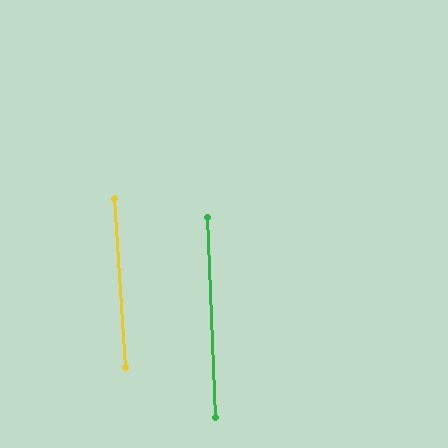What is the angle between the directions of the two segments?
Approximately 1 degree.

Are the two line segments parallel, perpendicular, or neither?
Parallel — their directions differ by only 1.4°.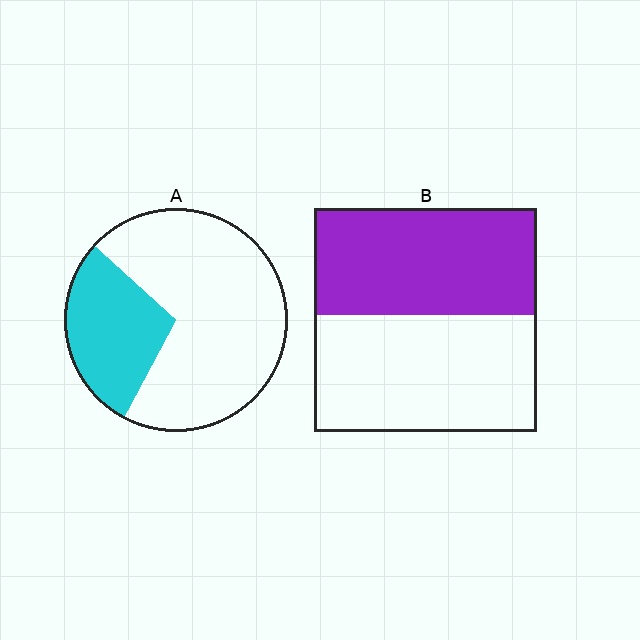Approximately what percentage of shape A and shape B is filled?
A is approximately 30% and B is approximately 50%.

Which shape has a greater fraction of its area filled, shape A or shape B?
Shape B.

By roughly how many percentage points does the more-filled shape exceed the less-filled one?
By roughly 20 percentage points (B over A).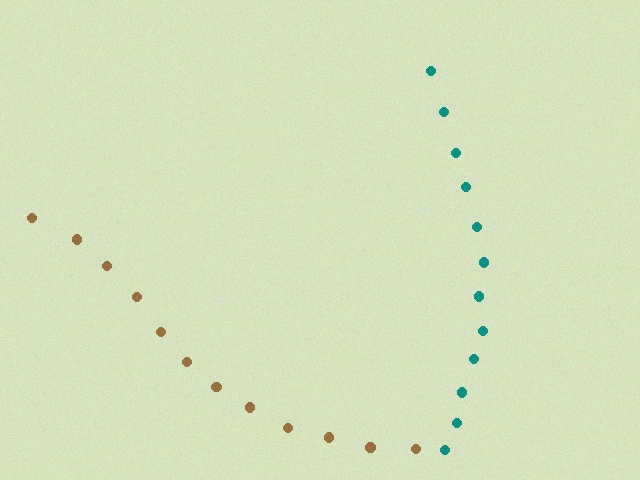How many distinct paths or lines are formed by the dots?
There are 2 distinct paths.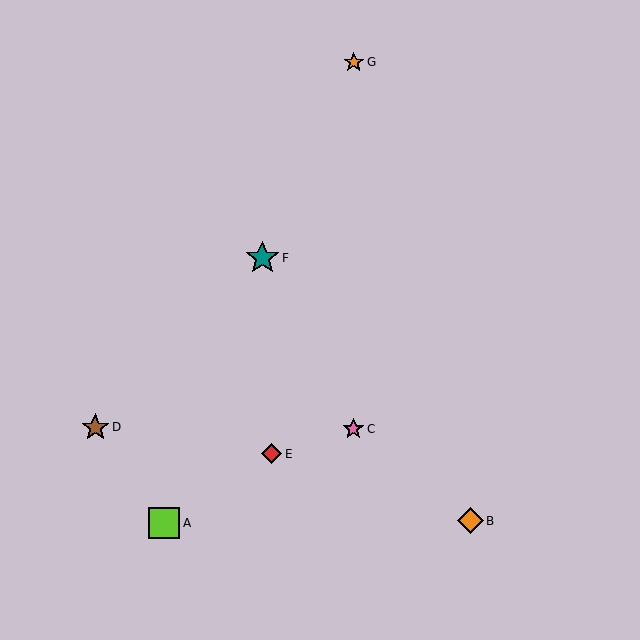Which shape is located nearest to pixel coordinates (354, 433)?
The pink star (labeled C) at (353, 429) is nearest to that location.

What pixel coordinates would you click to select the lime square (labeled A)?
Click at (164, 523) to select the lime square A.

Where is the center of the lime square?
The center of the lime square is at (164, 523).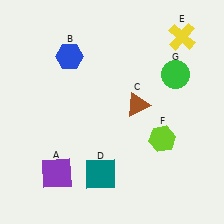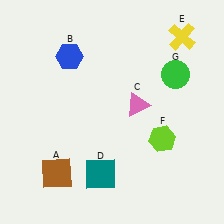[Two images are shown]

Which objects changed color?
A changed from purple to brown. C changed from brown to pink.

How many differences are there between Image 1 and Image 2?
There are 2 differences between the two images.